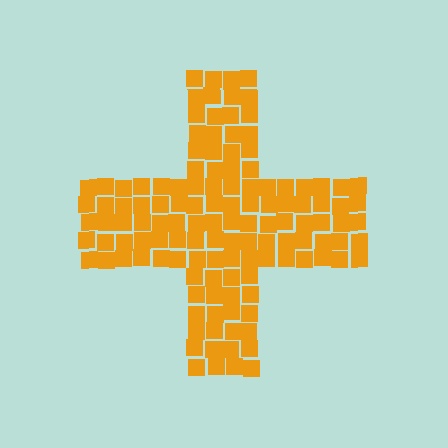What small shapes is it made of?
It is made of small squares.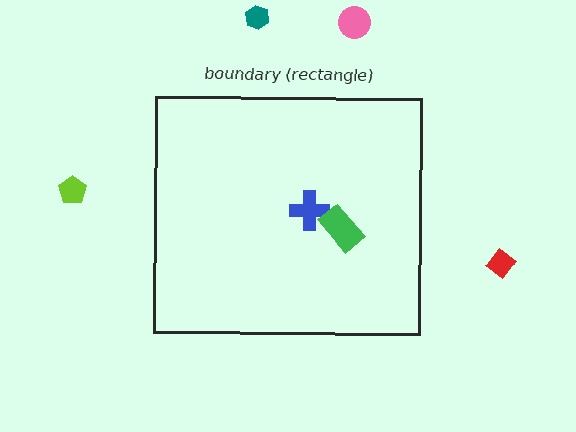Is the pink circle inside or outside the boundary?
Outside.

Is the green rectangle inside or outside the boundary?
Inside.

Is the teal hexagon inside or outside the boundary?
Outside.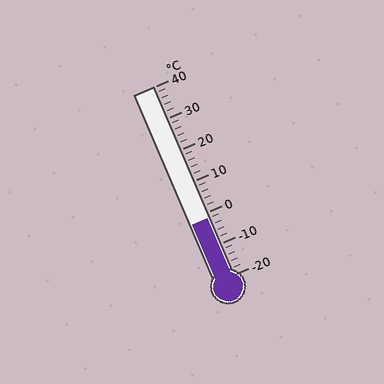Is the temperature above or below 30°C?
The temperature is below 30°C.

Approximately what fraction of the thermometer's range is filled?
The thermometer is filled to approximately 30% of its range.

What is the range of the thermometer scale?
The thermometer scale ranges from -20°C to 40°C.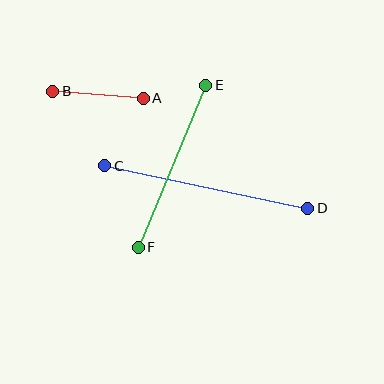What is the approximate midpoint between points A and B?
The midpoint is at approximately (98, 95) pixels.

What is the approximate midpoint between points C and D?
The midpoint is at approximately (206, 187) pixels.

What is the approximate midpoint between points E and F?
The midpoint is at approximately (172, 166) pixels.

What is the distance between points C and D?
The distance is approximately 207 pixels.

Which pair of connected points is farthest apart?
Points C and D are farthest apart.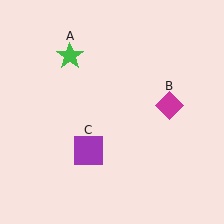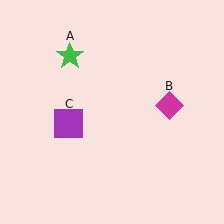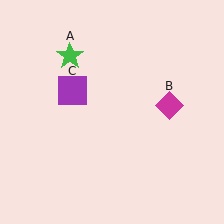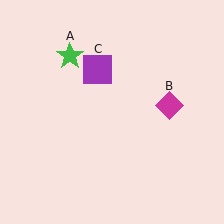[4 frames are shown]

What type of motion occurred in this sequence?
The purple square (object C) rotated clockwise around the center of the scene.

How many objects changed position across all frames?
1 object changed position: purple square (object C).